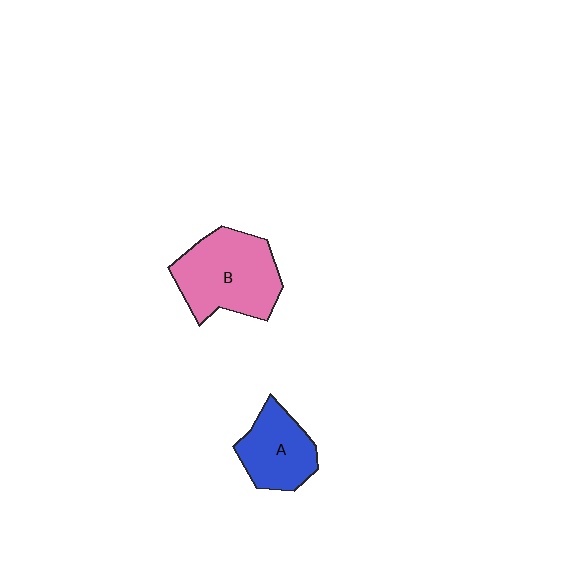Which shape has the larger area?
Shape B (pink).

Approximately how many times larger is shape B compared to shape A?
Approximately 1.5 times.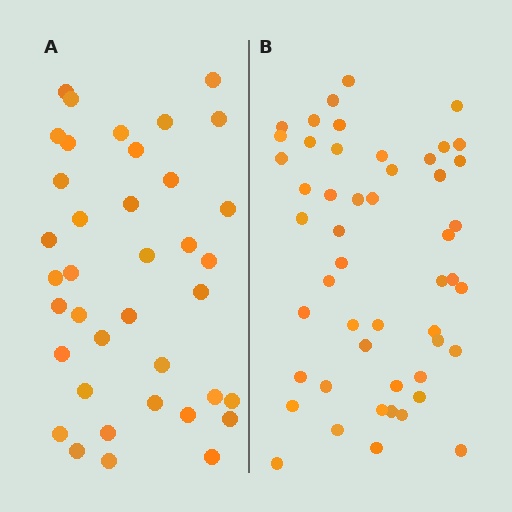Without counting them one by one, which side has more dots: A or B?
Region B (the right region) has more dots.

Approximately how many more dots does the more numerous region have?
Region B has roughly 12 or so more dots than region A.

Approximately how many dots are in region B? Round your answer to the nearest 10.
About 50 dots.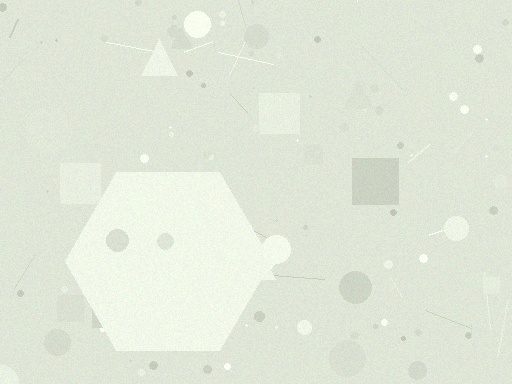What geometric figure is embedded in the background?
A hexagon is embedded in the background.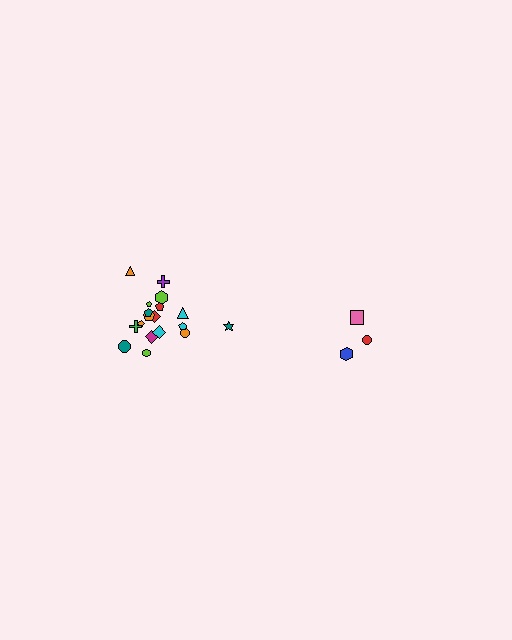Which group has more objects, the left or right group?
The left group.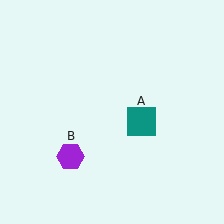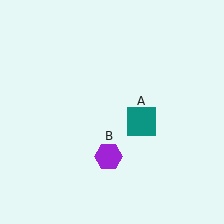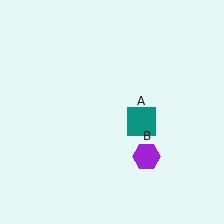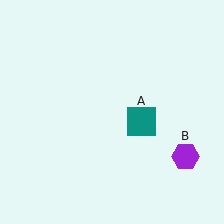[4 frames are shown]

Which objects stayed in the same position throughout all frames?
Teal square (object A) remained stationary.